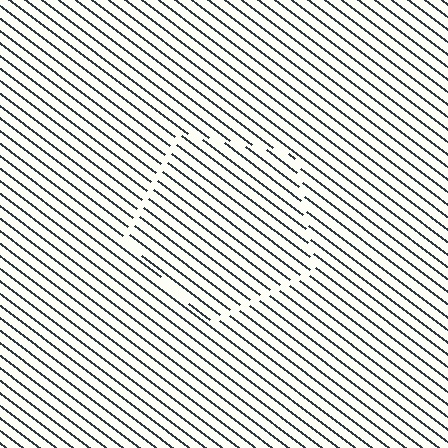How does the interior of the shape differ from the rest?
The interior of the shape contains the same grating, shifted by half a period — the contour is defined by the phase discontinuity where line-ends from the inner and outer gratings abut.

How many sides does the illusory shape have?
5 sides — the line-ends trace a pentagon.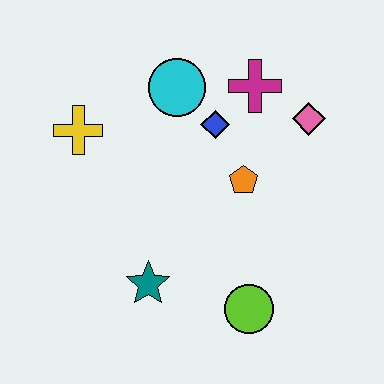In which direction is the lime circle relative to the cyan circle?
The lime circle is below the cyan circle.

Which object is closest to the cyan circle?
The blue diamond is closest to the cyan circle.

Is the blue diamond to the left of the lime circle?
Yes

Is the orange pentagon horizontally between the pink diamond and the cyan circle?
Yes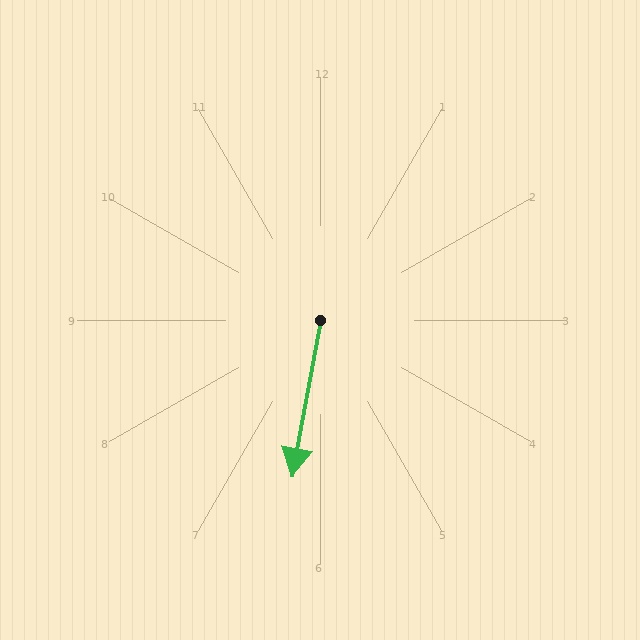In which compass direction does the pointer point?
South.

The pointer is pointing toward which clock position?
Roughly 6 o'clock.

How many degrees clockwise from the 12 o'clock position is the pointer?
Approximately 190 degrees.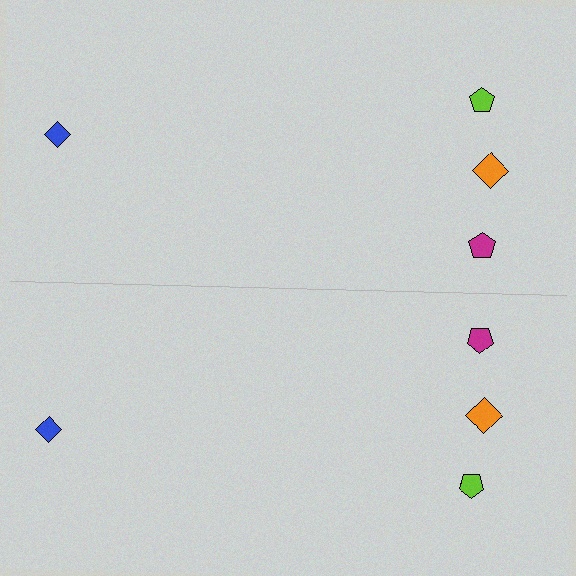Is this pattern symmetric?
Yes, this pattern has bilateral (reflection) symmetry.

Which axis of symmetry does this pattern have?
The pattern has a horizontal axis of symmetry running through the center of the image.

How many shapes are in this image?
There are 8 shapes in this image.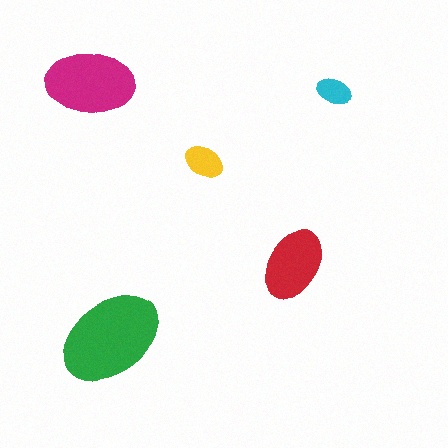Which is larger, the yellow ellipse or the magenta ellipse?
The magenta one.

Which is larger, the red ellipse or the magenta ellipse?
The magenta one.